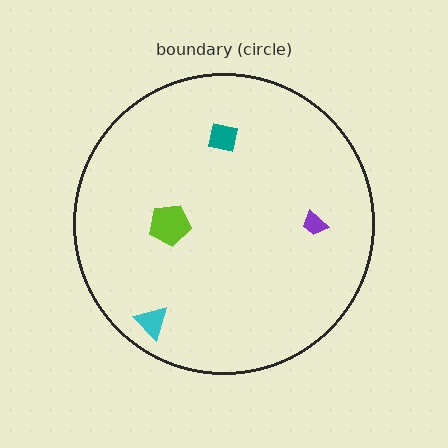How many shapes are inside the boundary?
4 inside, 0 outside.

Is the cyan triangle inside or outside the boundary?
Inside.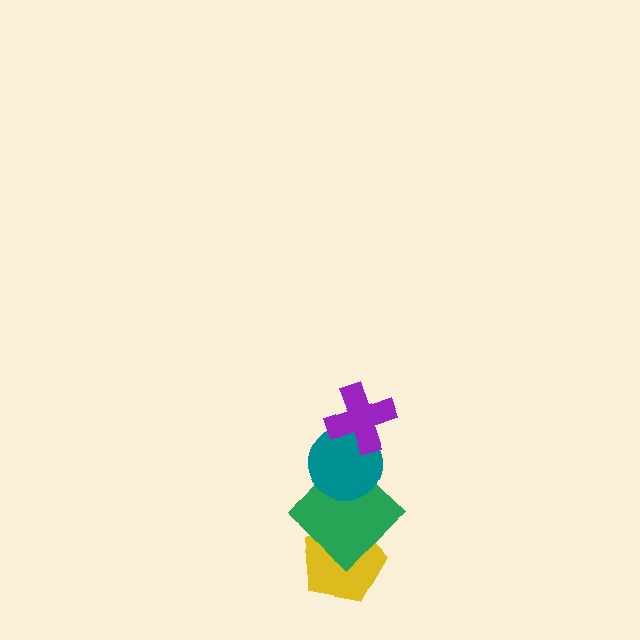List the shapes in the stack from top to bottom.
From top to bottom: the purple cross, the teal circle, the green diamond, the yellow pentagon.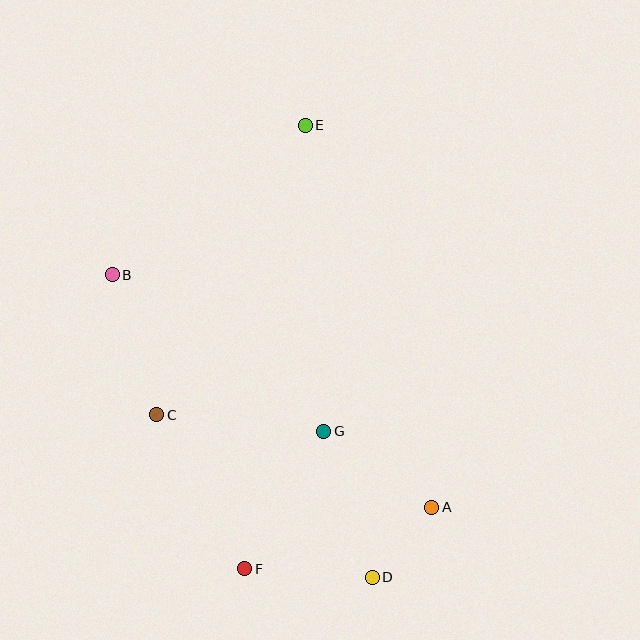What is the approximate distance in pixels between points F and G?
The distance between F and G is approximately 158 pixels.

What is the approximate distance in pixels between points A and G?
The distance between A and G is approximately 132 pixels.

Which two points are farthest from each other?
Points D and E are farthest from each other.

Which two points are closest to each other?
Points A and D are closest to each other.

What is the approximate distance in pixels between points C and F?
The distance between C and F is approximately 177 pixels.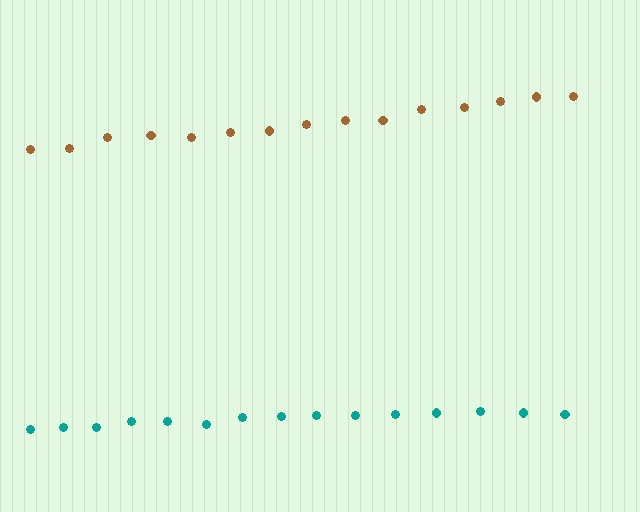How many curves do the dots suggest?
There are 2 distinct paths.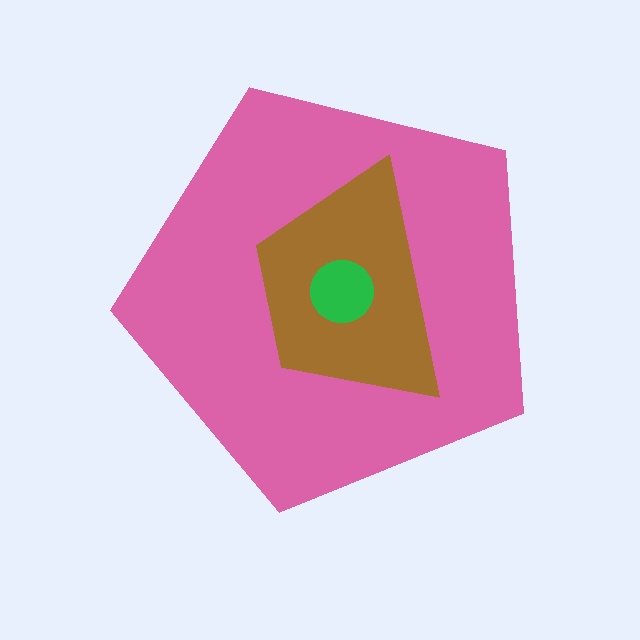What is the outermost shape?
The pink pentagon.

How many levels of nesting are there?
3.